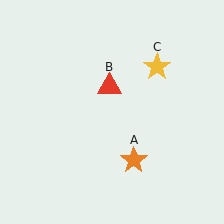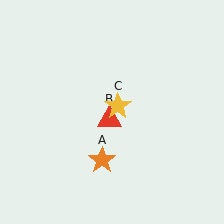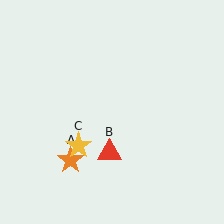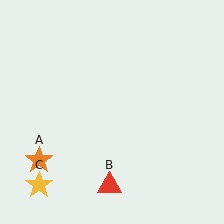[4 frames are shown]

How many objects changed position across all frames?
3 objects changed position: orange star (object A), red triangle (object B), yellow star (object C).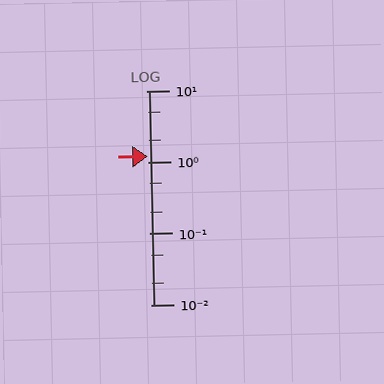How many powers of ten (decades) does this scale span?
The scale spans 3 decades, from 0.01 to 10.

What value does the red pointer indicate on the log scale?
The pointer indicates approximately 1.2.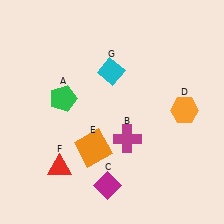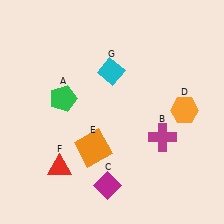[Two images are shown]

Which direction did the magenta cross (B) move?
The magenta cross (B) moved right.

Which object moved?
The magenta cross (B) moved right.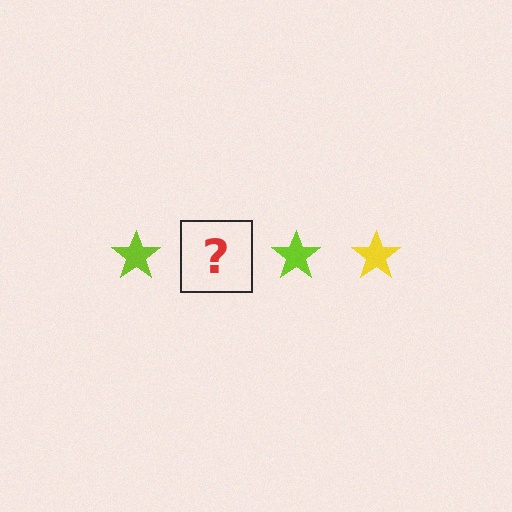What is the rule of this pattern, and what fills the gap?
The rule is that the pattern cycles through lime, yellow stars. The gap should be filled with a yellow star.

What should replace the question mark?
The question mark should be replaced with a yellow star.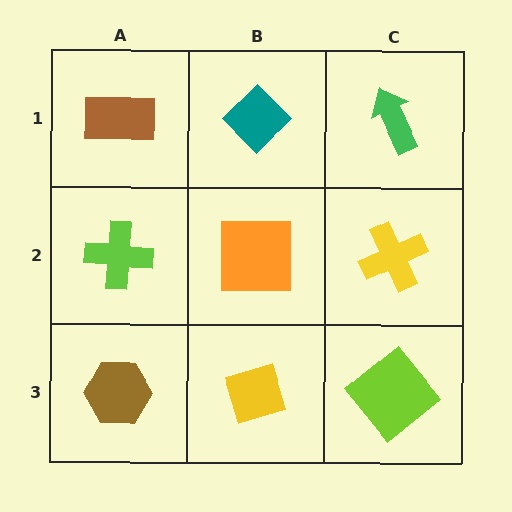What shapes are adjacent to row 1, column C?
A yellow cross (row 2, column C), a teal diamond (row 1, column B).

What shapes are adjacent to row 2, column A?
A brown rectangle (row 1, column A), a brown hexagon (row 3, column A), an orange square (row 2, column B).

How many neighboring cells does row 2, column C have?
3.